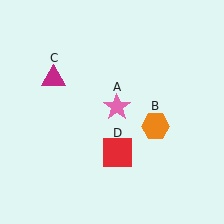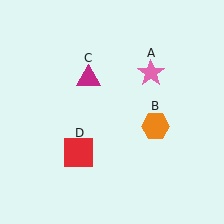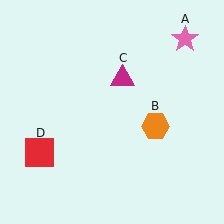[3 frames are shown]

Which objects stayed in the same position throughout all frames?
Orange hexagon (object B) remained stationary.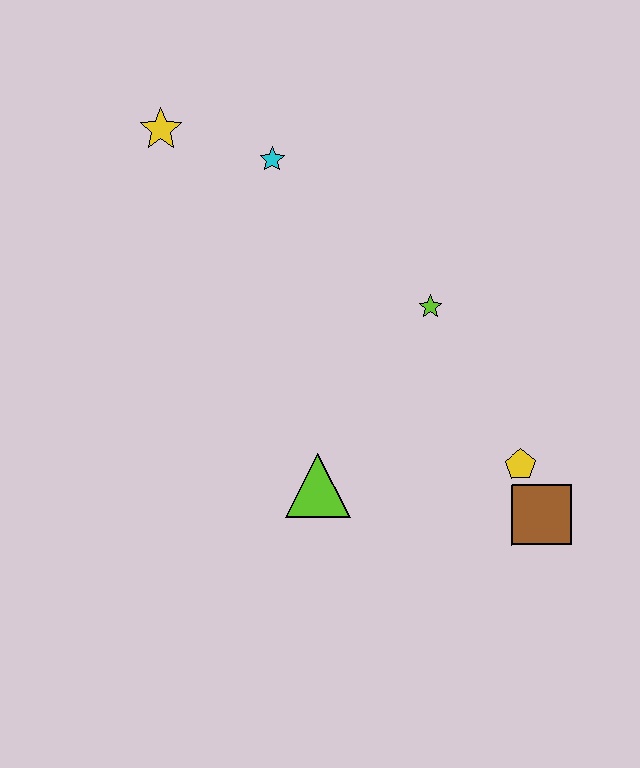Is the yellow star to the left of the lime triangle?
Yes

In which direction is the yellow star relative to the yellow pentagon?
The yellow star is to the left of the yellow pentagon.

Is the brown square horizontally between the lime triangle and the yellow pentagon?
No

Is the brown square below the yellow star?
Yes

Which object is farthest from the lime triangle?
The yellow star is farthest from the lime triangle.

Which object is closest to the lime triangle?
The yellow pentagon is closest to the lime triangle.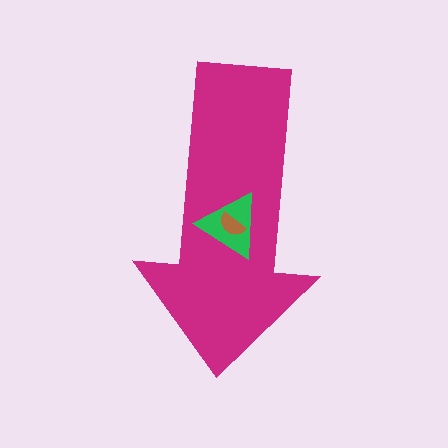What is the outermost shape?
The magenta arrow.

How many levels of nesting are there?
3.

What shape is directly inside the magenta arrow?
The green triangle.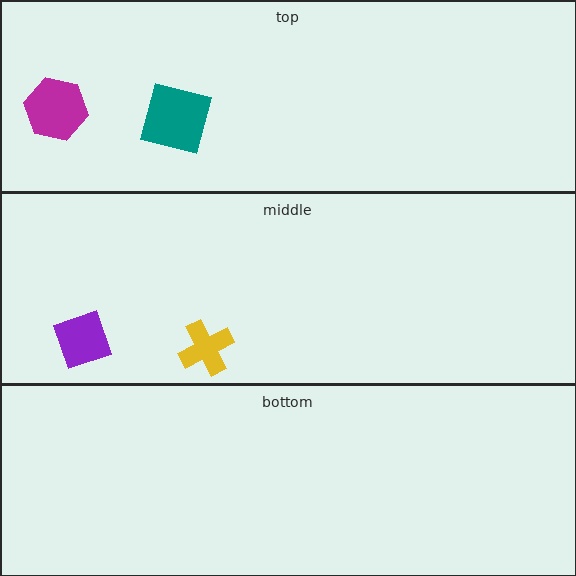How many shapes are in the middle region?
2.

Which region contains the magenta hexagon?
The top region.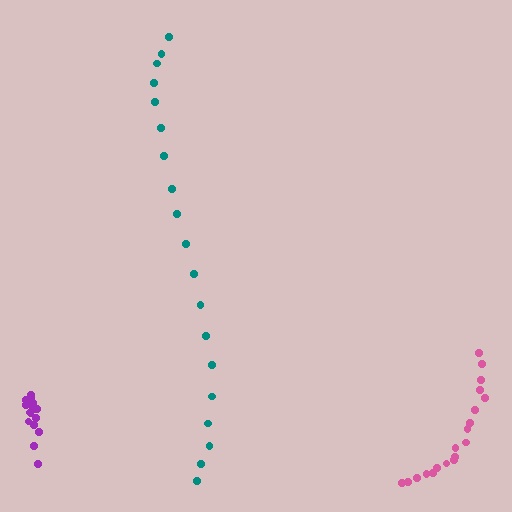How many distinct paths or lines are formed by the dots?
There are 3 distinct paths.